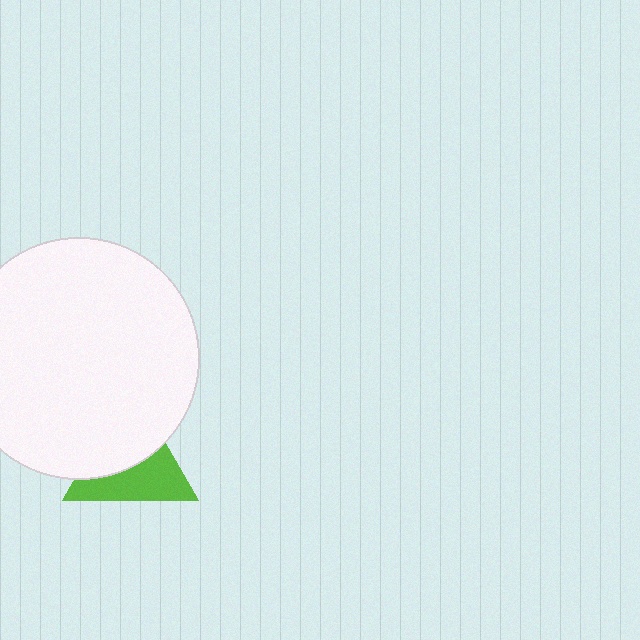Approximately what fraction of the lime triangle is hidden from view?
Roughly 50% of the lime triangle is hidden behind the white circle.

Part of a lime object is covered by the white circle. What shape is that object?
It is a triangle.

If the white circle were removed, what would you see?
You would see the complete lime triangle.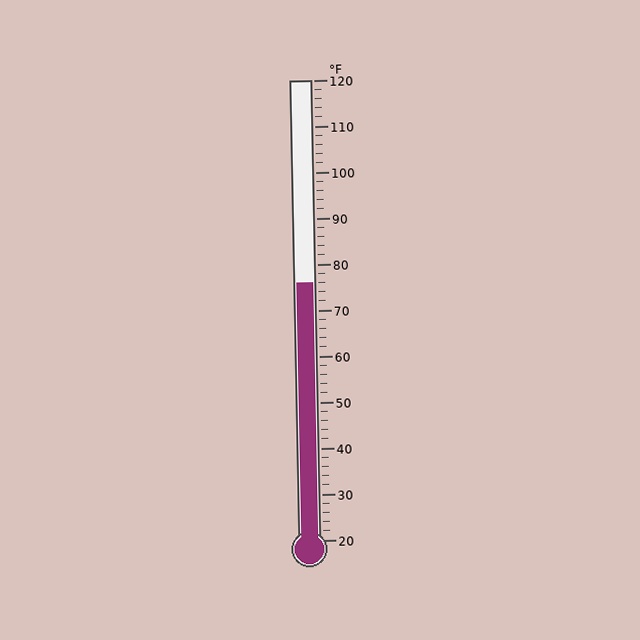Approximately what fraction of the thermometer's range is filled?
The thermometer is filled to approximately 55% of its range.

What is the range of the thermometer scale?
The thermometer scale ranges from 20°F to 120°F.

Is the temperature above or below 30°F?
The temperature is above 30°F.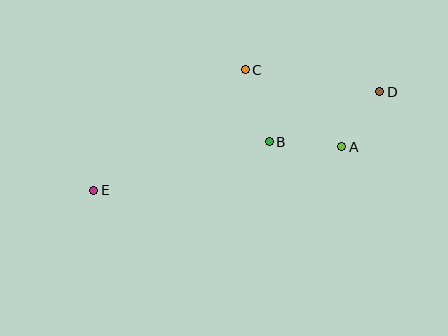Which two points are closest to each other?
Points A and D are closest to each other.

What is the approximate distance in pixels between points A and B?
The distance between A and B is approximately 73 pixels.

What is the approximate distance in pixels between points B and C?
The distance between B and C is approximately 76 pixels.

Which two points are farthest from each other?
Points D and E are farthest from each other.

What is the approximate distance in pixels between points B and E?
The distance between B and E is approximately 182 pixels.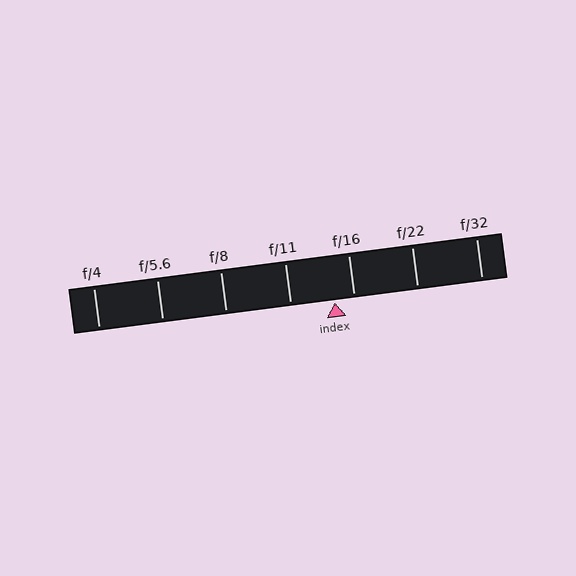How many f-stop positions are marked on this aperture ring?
There are 7 f-stop positions marked.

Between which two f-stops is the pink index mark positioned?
The index mark is between f/11 and f/16.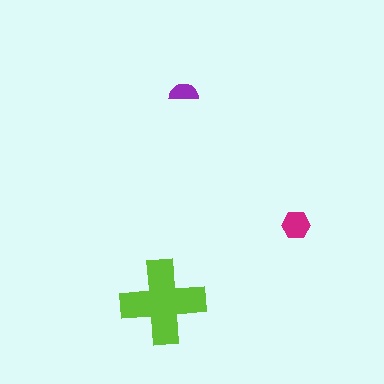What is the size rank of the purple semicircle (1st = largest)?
3rd.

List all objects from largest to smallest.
The lime cross, the magenta hexagon, the purple semicircle.